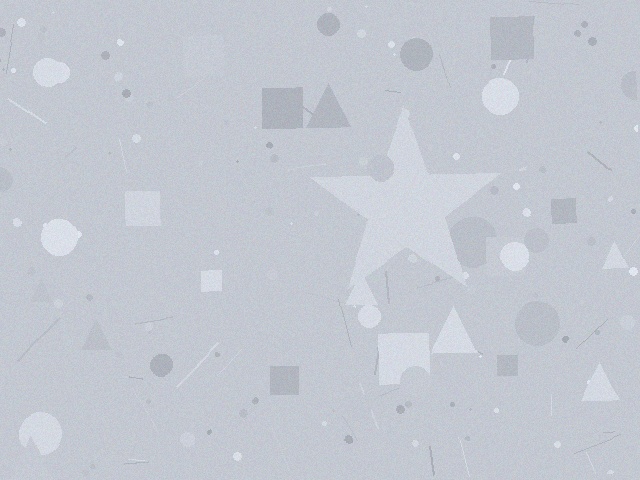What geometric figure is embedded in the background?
A star is embedded in the background.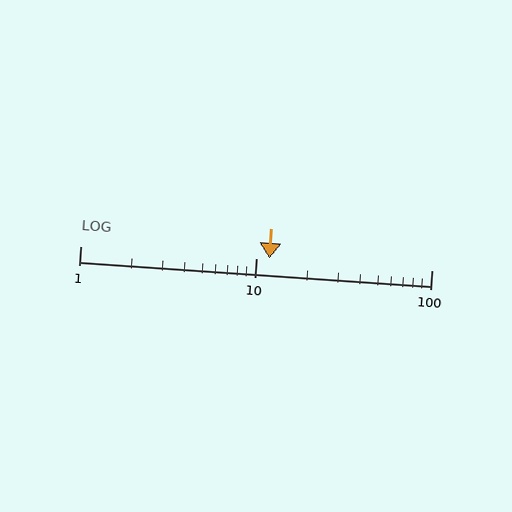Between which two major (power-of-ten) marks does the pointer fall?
The pointer is between 10 and 100.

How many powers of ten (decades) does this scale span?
The scale spans 2 decades, from 1 to 100.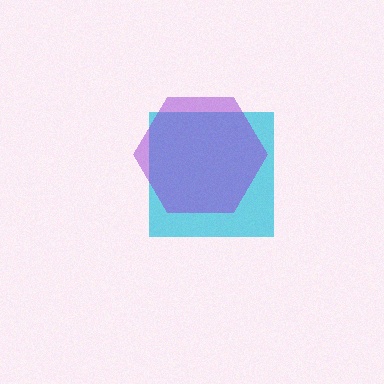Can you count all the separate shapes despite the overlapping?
Yes, there are 2 separate shapes.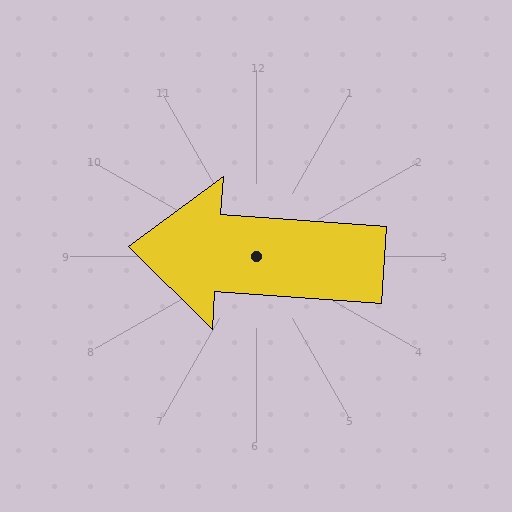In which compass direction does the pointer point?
West.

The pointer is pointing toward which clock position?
Roughly 9 o'clock.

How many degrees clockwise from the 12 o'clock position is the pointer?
Approximately 274 degrees.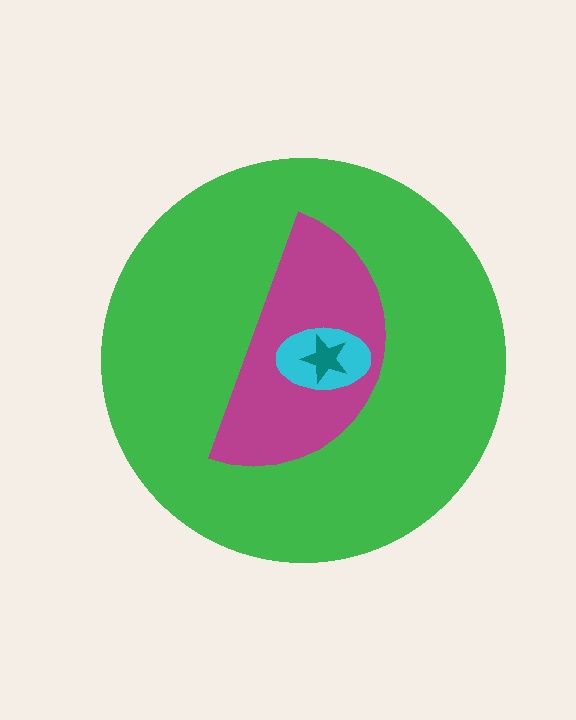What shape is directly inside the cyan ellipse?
The teal star.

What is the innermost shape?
The teal star.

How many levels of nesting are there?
4.